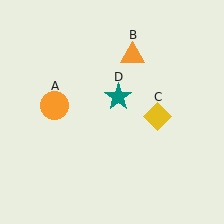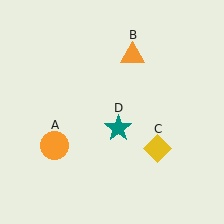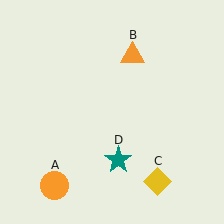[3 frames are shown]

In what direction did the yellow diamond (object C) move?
The yellow diamond (object C) moved down.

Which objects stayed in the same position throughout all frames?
Orange triangle (object B) remained stationary.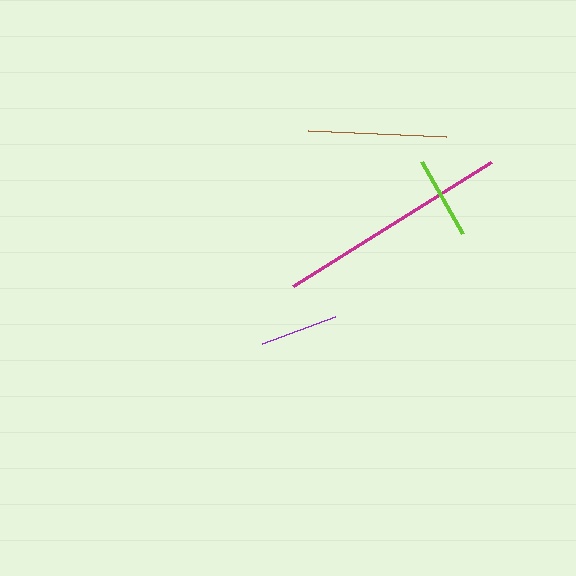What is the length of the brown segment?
The brown segment is approximately 139 pixels long.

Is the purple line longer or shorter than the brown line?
The brown line is longer than the purple line.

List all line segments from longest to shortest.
From longest to shortest: magenta, brown, lime, purple.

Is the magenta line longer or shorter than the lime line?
The magenta line is longer than the lime line.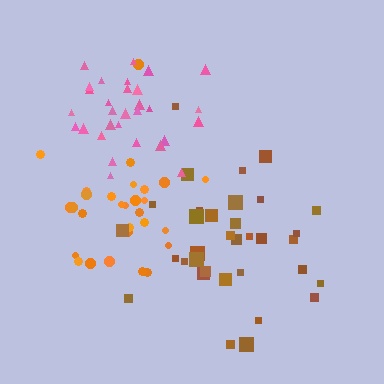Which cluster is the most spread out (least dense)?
Brown.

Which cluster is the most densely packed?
Pink.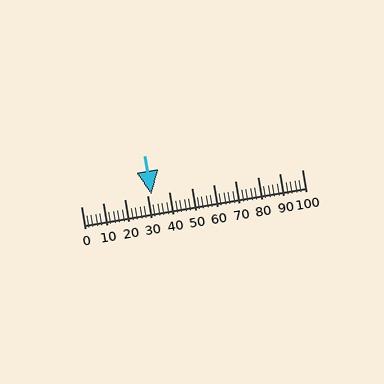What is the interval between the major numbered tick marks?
The major tick marks are spaced 10 units apart.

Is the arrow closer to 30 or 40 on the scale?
The arrow is closer to 30.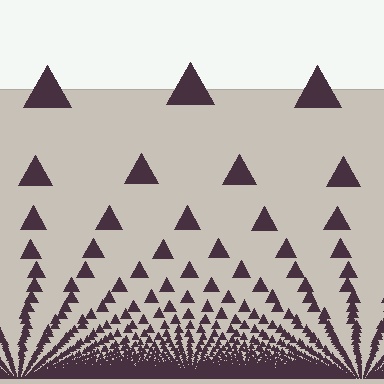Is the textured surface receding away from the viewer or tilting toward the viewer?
The surface appears to tilt toward the viewer. Texture elements get larger and sparser toward the top.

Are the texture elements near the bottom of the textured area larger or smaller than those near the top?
Smaller. The gradient is inverted — elements near the bottom are smaller and denser.